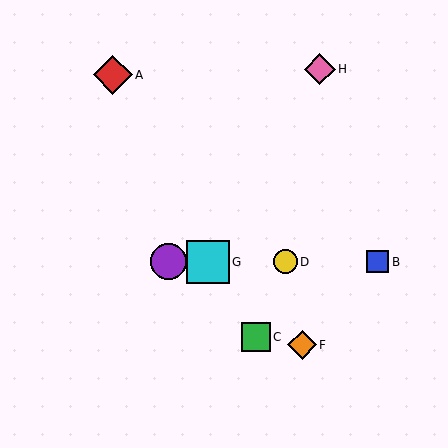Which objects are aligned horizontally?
Objects B, D, E, G are aligned horizontally.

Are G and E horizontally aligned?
Yes, both are at y≈262.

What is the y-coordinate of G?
Object G is at y≈262.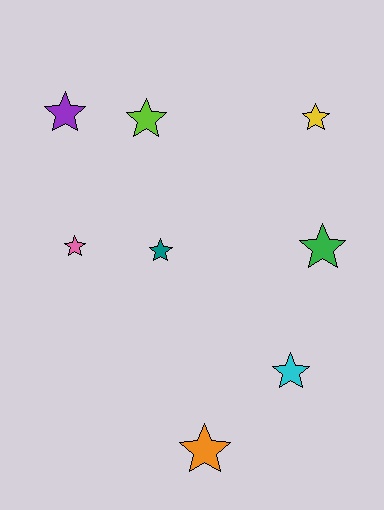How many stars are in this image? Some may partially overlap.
There are 8 stars.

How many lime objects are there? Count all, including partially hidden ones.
There is 1 lime object.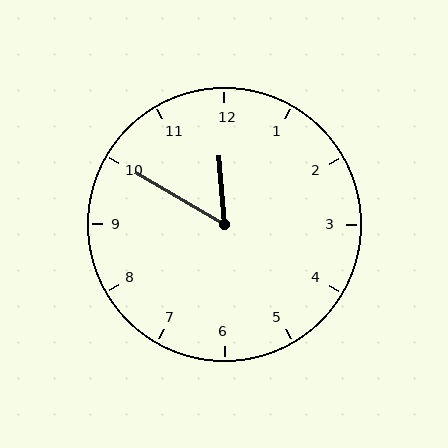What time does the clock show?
11:50.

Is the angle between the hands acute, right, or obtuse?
It is acute.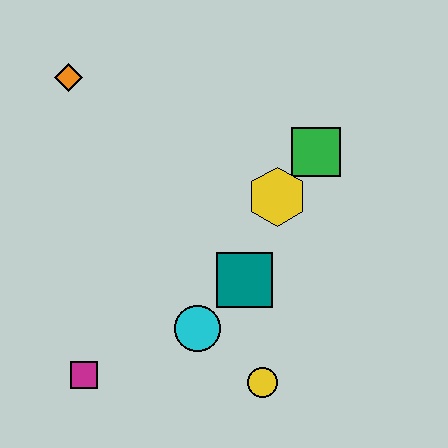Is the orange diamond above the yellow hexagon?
Yes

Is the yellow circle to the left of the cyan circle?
No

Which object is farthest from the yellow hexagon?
The magenta square is farthest from the yellow hexagon.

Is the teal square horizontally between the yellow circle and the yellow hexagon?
No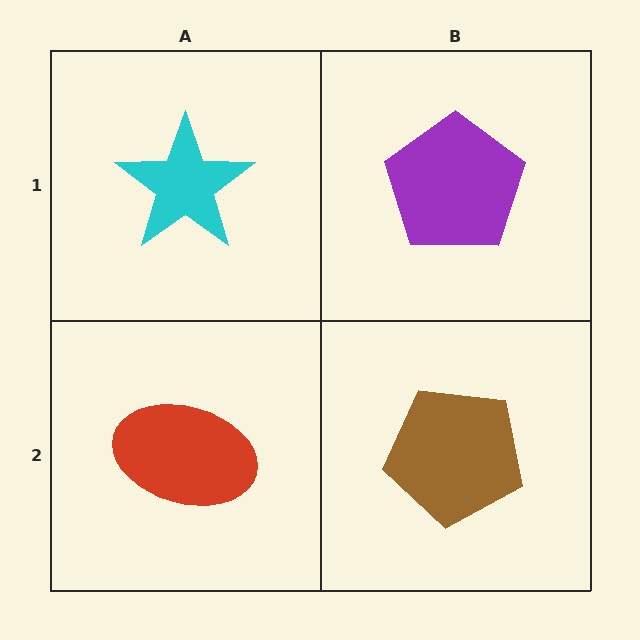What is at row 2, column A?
A red ellipse.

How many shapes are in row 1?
2 shapes.